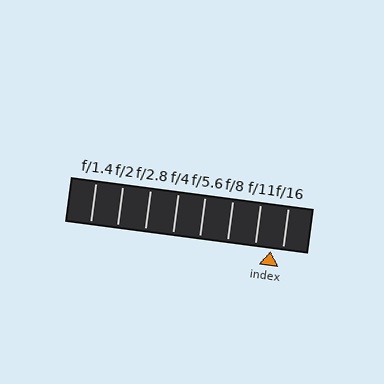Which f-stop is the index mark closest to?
The index mark is closest to f/16.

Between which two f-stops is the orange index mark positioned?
The index mark is between f/11 and f/16.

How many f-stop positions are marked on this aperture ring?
There are 8 f-stop positions marked.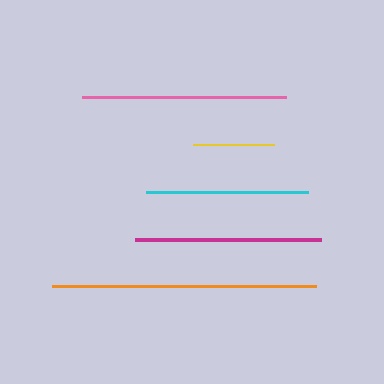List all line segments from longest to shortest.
From longest to shortest: orange, pink, magenta, cyan, yellow.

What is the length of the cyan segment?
The cyan segment is approximately 163 pixels long.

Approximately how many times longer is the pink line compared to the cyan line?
The pink line is approximately 1.3 times the length of the cyan line.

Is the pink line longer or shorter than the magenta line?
The pink line is longer than the magenta line.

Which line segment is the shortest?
The yellow line is the shortest at approximately 81 pixels.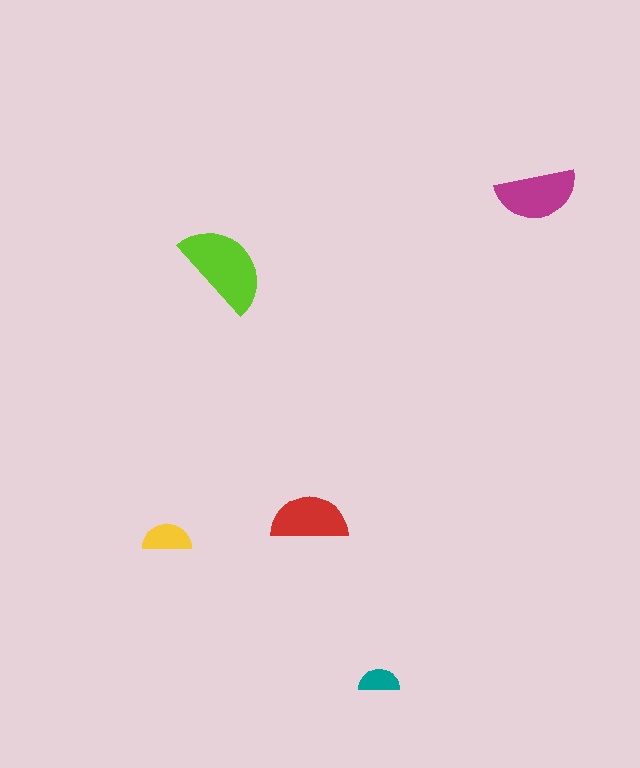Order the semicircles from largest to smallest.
the lime one, the magenta one, the red one, the yellow one, the teal one.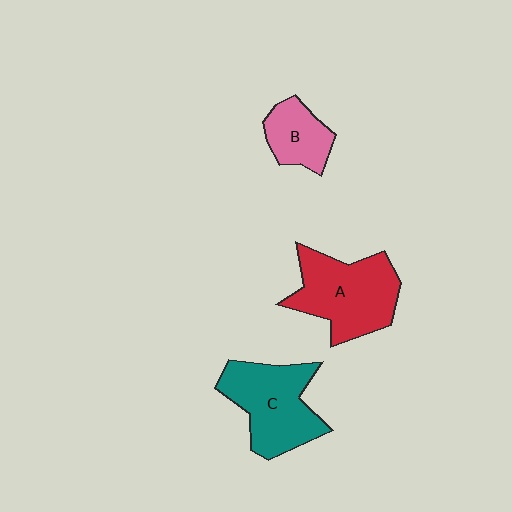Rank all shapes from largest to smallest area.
From largest to smallest: A (red), C (teal), B (pink).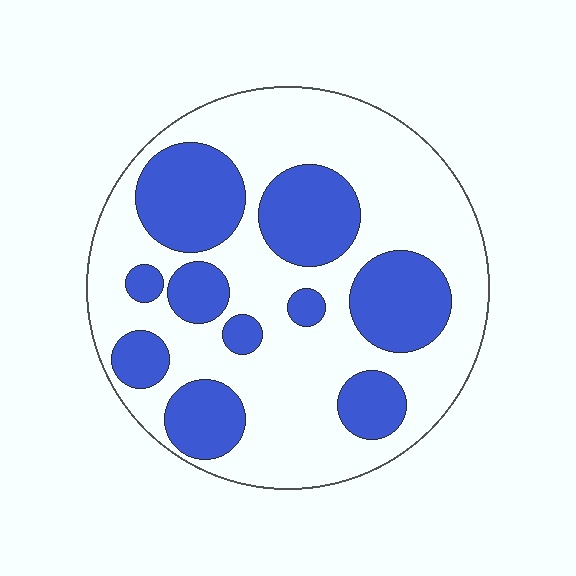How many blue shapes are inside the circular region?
10.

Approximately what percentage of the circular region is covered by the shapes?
Approximately 35%.